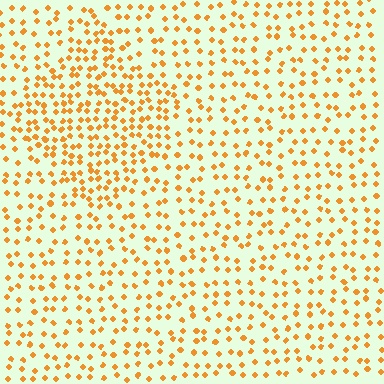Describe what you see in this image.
The image contains small orange elements arranged at two different densities. A diamond-shaped region is visible where the elements are more densely packed than the surrounding area.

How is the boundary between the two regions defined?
The boundary is defined by a change in element density (approximately 1.8x ratio). All elements are the same color, size, and shape.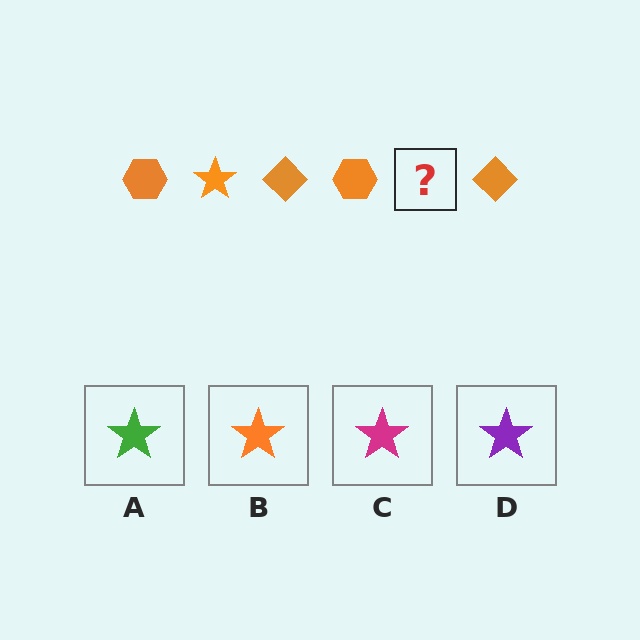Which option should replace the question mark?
Option B.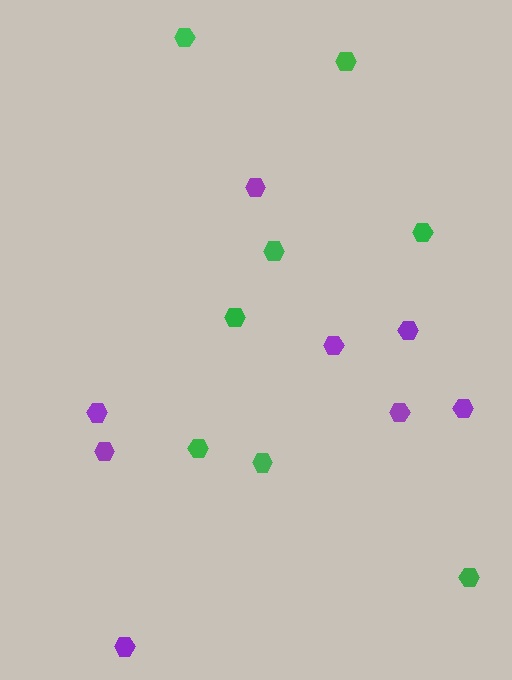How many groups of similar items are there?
There are 2 groups: one group of green hexagons (8) and one group of purple hexagons (8).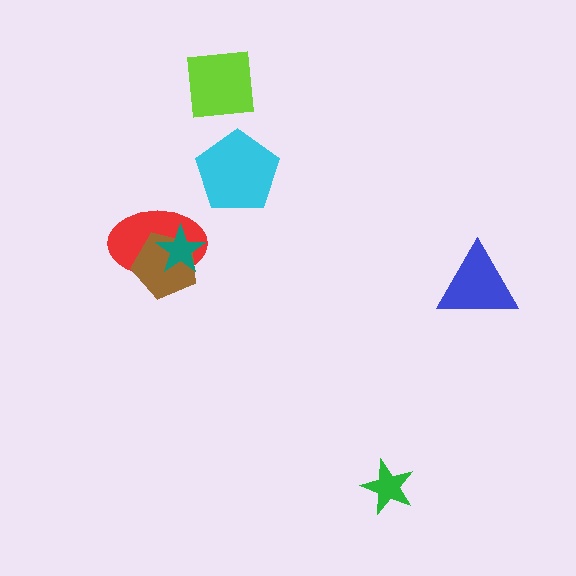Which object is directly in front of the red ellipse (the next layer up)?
The brown pentagon is directly in front of the red ellipse.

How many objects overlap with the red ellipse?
2 objects overlap with the red ellipse.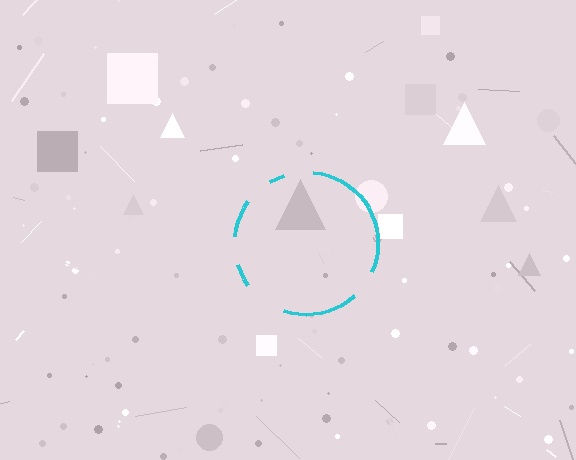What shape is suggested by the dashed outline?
The dashed outline suggests a circle.